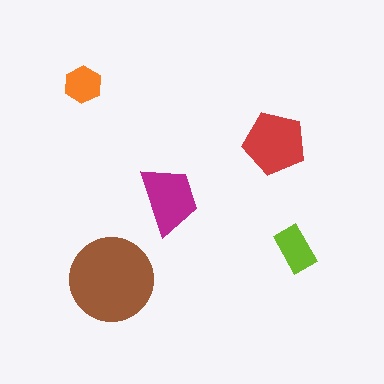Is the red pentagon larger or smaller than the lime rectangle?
Larger.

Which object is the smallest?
The orange hexagon.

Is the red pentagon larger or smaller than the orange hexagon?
Larger.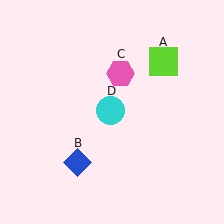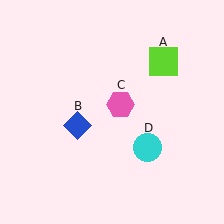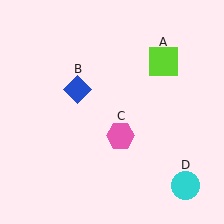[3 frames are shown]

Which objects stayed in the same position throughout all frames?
Lime square (object A) remained stationary.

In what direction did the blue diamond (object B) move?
The blue diamond (object B) moved up.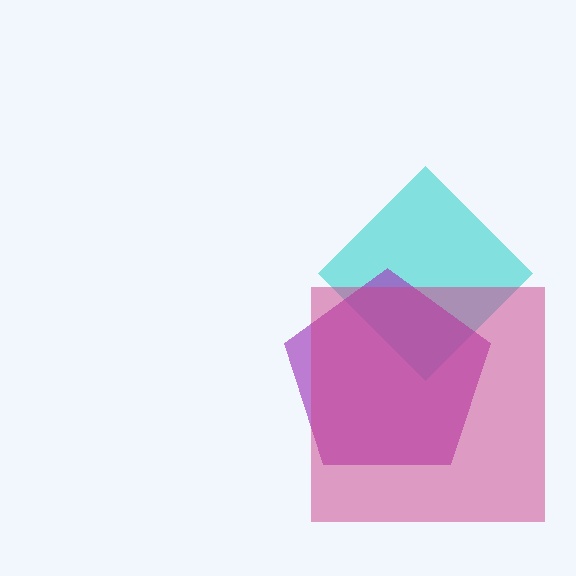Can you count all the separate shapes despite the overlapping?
Yes, there are 3 separate shapes.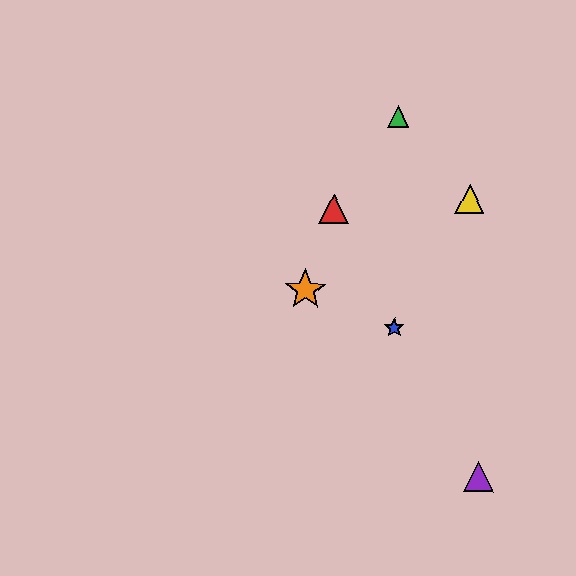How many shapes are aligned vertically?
2 shapes (the blue star, the green triangle) are aligned vertically.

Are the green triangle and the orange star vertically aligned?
No, the green triangle is at x≈398 and the orange star is at x≈305.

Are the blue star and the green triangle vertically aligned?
Yes, both are at x≈394.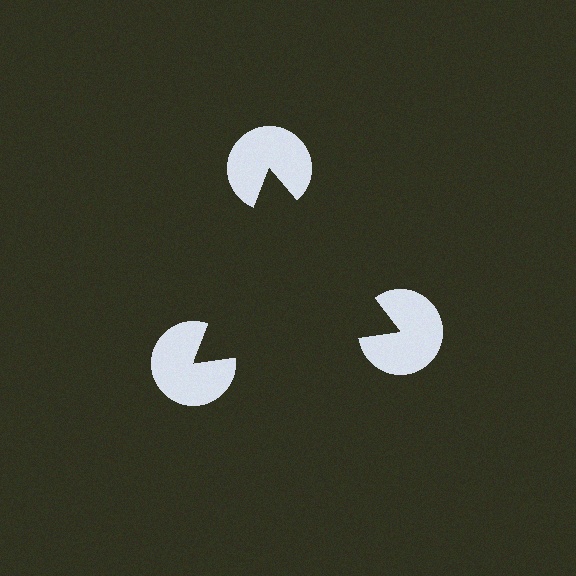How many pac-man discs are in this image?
There are 3 — one at each vertex of the illusory triangle.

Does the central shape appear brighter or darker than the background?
It typically appears slightly darker than the background, even though no actual brightness change is drawn.